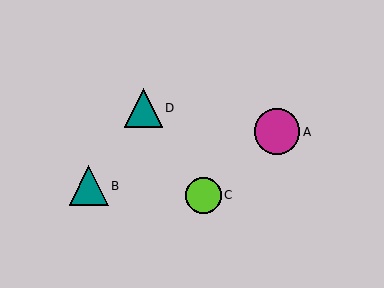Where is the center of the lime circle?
The center of the lime circle is at (203, 195).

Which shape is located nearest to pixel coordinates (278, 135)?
The magenta circle (labeled A) at (277, 132) is nearest to that location.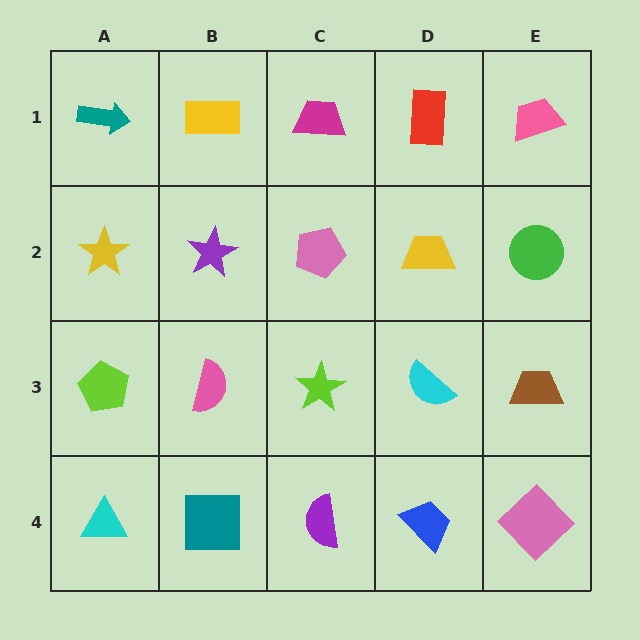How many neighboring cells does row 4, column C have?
3.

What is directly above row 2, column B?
A yellow rectangle.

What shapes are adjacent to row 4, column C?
A lime star (row 3, column C), a teal square (row 4, column B), a blue trapezoid (row 4, column D).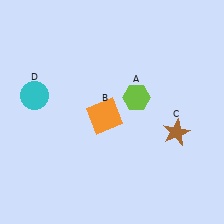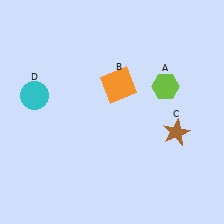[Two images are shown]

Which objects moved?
The objects that moved are: the lime hexagon (A), the orange square (B).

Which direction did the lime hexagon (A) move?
The lime hexagon (A) moved right.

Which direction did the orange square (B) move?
The orange square (B) moved up.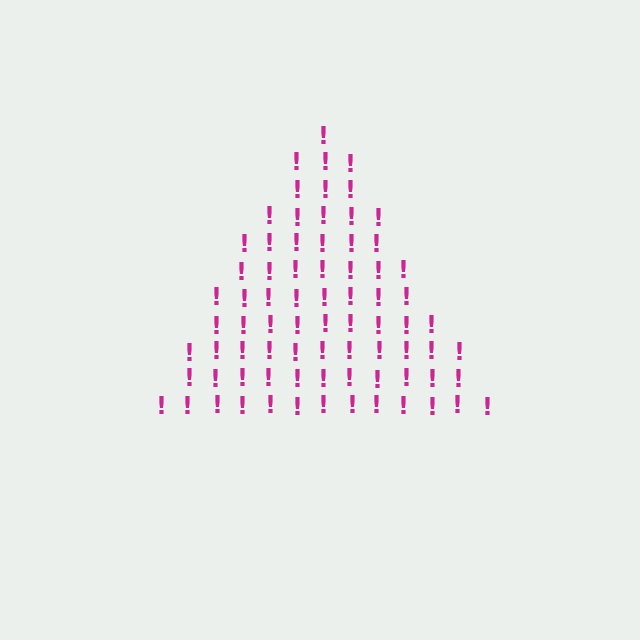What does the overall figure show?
The overall figure shows a triangle.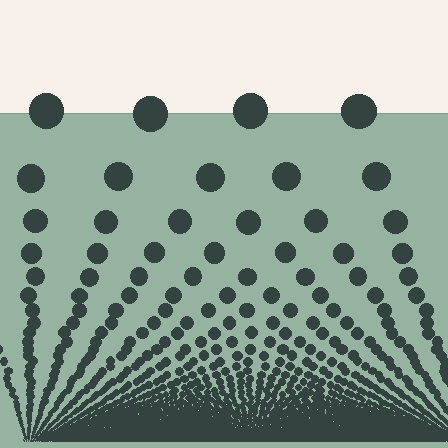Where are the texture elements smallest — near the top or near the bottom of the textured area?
Near the bottom.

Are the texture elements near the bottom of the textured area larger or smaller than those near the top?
Smaller. The gradient is inverted — elements near the bottom are smaller and denser.